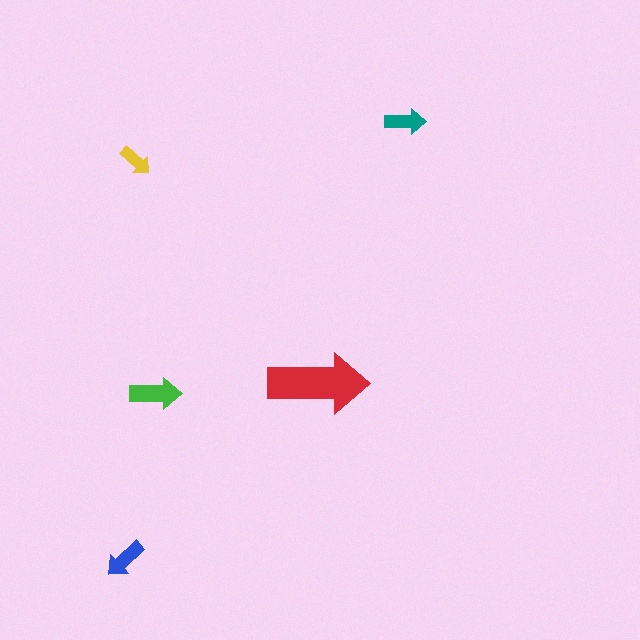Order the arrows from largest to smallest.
the red one, the green one, the blue one, the teal one, the yellow one.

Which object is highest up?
The teal arrow is topmost.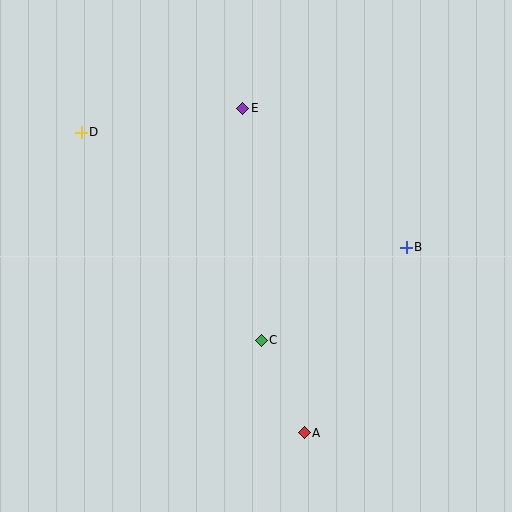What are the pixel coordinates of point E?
Point E is at (243, 108).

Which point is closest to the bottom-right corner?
Point A is closest to the bottom-right corner.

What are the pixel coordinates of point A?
Point A is at (304, 433).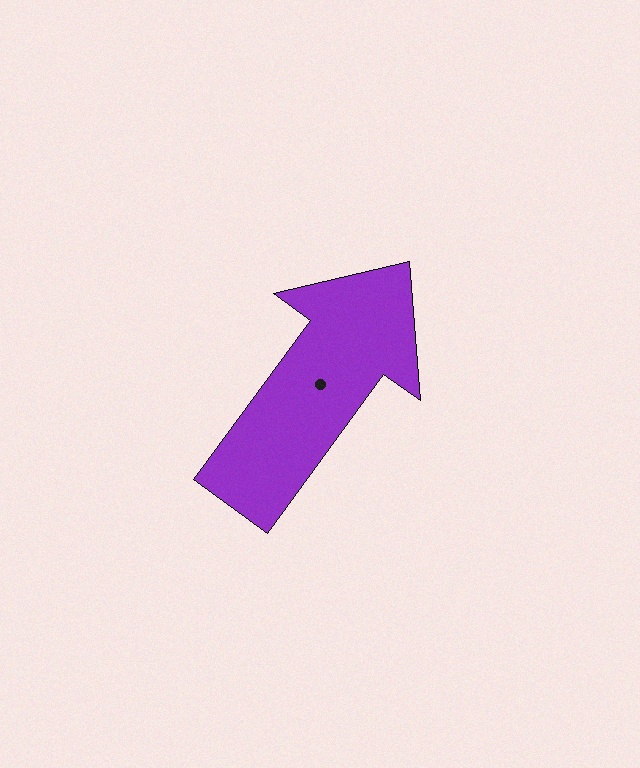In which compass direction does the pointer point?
Northeast.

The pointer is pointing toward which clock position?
Roughly 1 o'clock.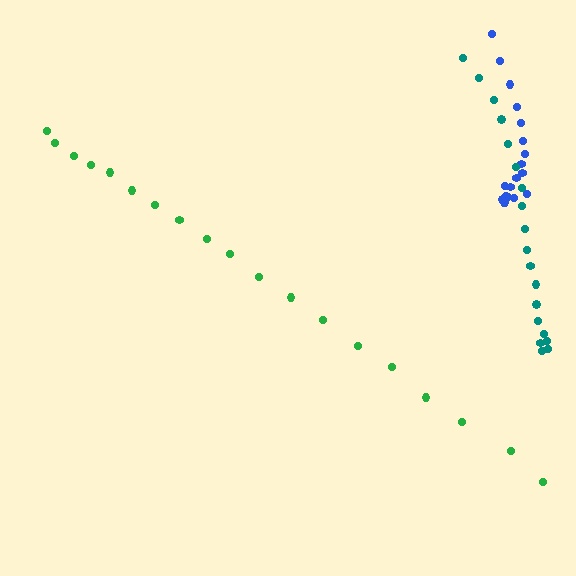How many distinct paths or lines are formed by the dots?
There are 3 distinct paths.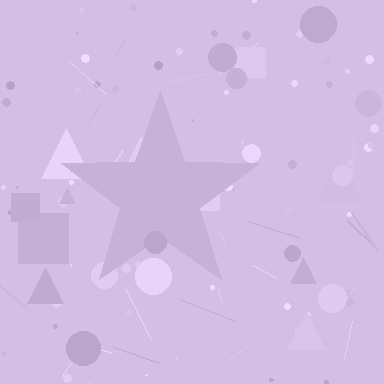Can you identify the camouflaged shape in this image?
The camouflaged shape is a star.